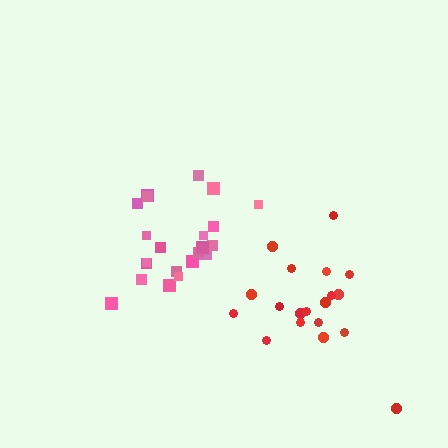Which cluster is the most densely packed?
Pink.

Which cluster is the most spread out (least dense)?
Red.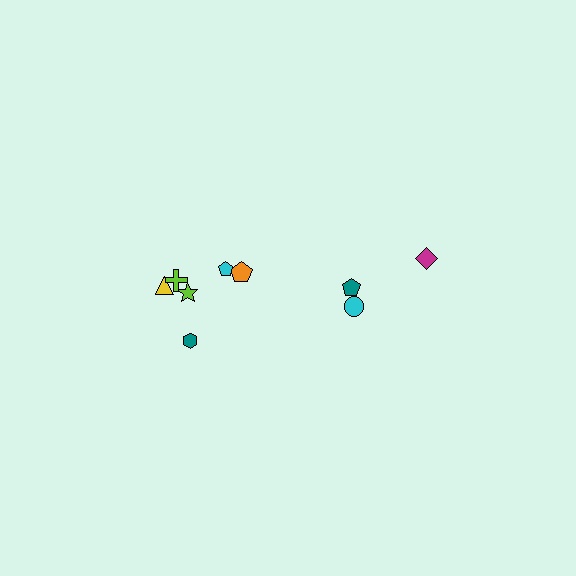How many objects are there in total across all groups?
There are 9 objects.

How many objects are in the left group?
There are 6 objects.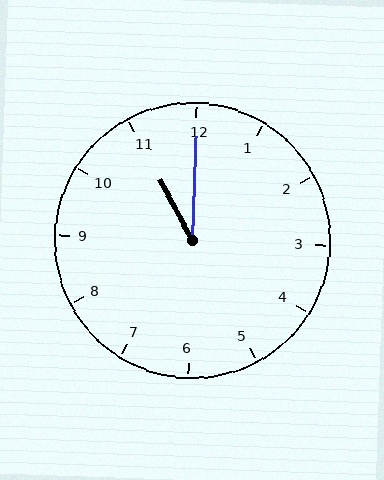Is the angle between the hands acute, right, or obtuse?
It is acute.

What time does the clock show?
11:00.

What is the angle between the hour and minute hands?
Approximately 30 degrees.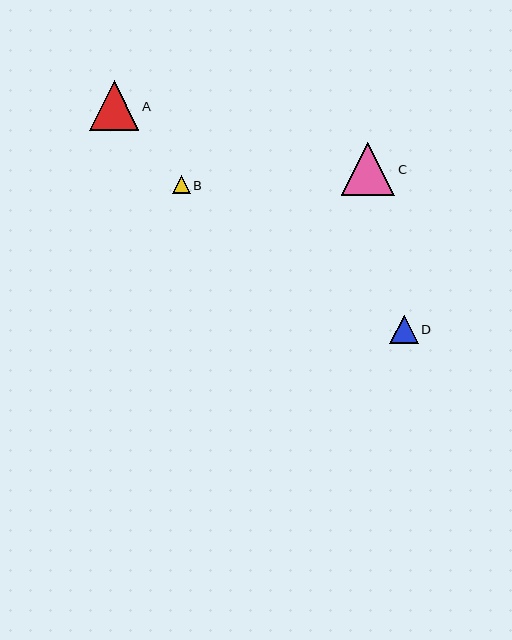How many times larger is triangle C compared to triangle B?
Triangle C is approximately 3.0 times the size of triangle B.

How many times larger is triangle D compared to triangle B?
Triangle D is approximately 1.6 times the size of triangle B.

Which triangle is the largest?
Triangle C is the largest with a size of approximately 53 pixels.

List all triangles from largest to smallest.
From largest to smallest: C, A, D, B.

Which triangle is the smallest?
Triangle B is the smallest with a size of approximately 18 pixels.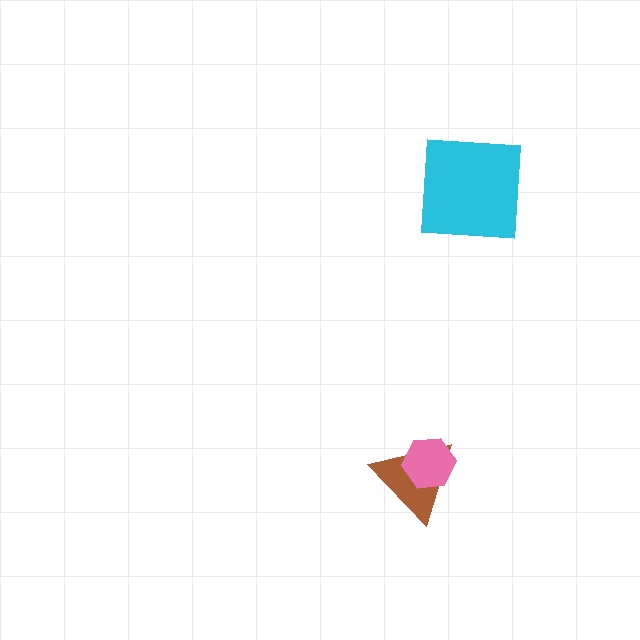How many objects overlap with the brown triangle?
1 object overlaps with the brown triangle.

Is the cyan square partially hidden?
No, no other shape covers it.